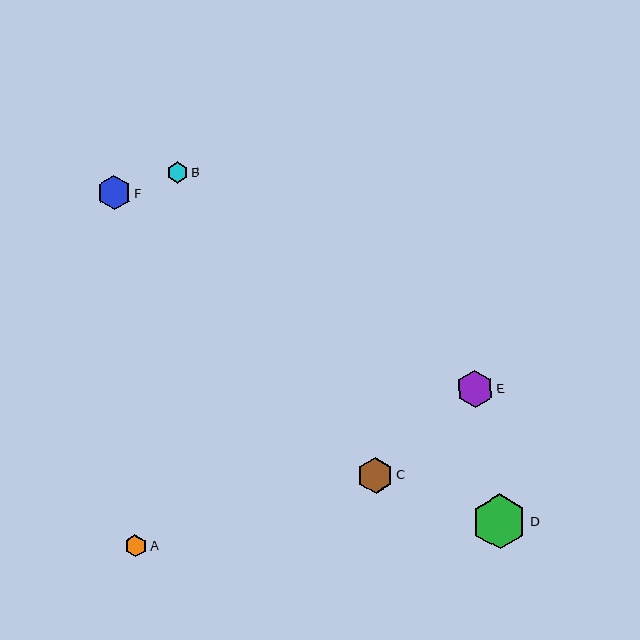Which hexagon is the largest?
Hexagon D is the largest with a size of approximately 55 pixels.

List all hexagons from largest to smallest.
From largest to smallest: D, E, C, F, A, B.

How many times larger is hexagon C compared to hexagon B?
Hexagon C is approximately 1.7 times the size of hexagon B.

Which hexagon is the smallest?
Hexagon B is the smallest with a size of approximately 21 pixels.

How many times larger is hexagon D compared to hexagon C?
Hexagon D is approximately 1.5 times the size of hexagon C.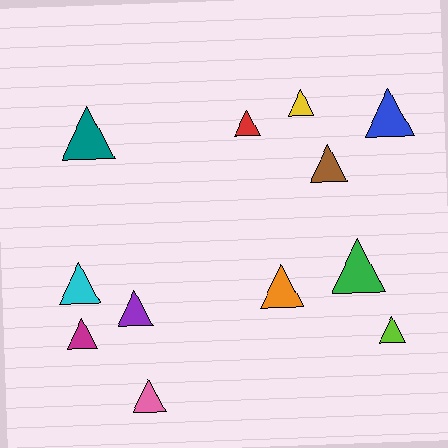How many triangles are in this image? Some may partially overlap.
There are 12 triangles.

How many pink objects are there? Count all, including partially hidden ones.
There is 1 pink object.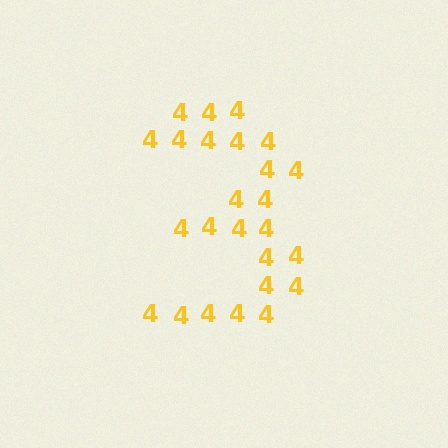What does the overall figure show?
The overall figure shows the digit 3.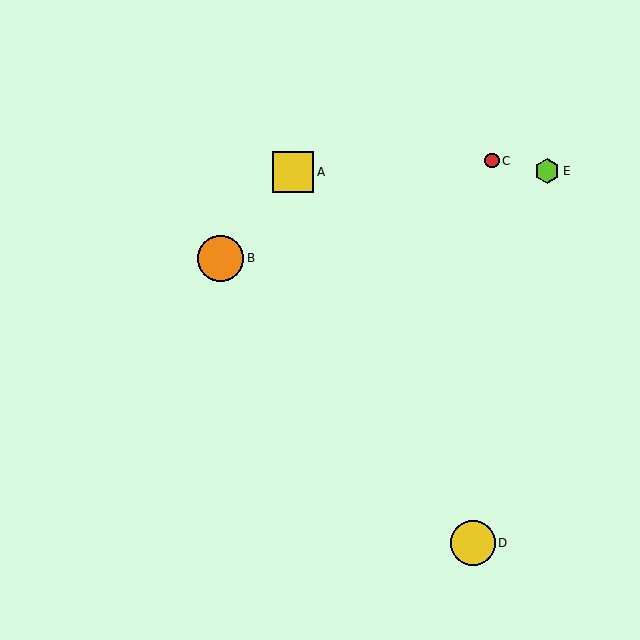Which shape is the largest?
The orange circle (labeled B) is the largest.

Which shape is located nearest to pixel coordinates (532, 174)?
The lime hexagon (labeled E) at (547, 171) is nearest to that location.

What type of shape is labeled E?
Shape E is a lime hexagon.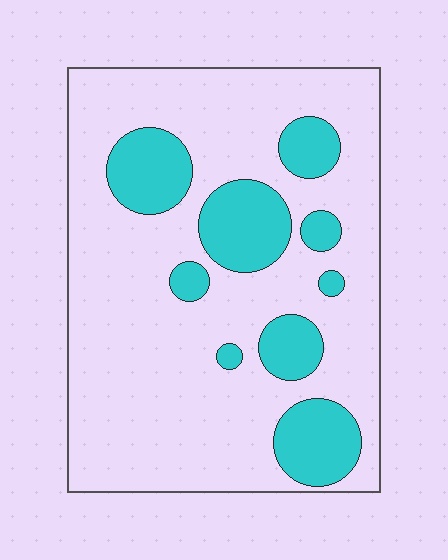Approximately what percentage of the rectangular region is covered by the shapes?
Approximately 20%.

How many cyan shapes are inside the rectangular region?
9.